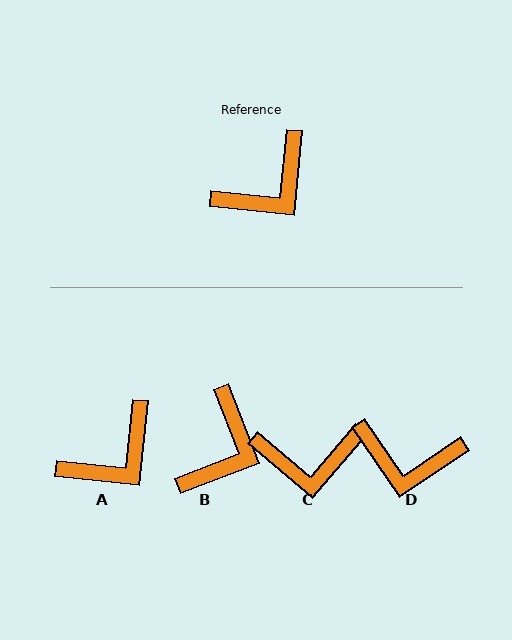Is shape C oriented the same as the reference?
No, it is off by about 35 degrees.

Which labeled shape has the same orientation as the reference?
A.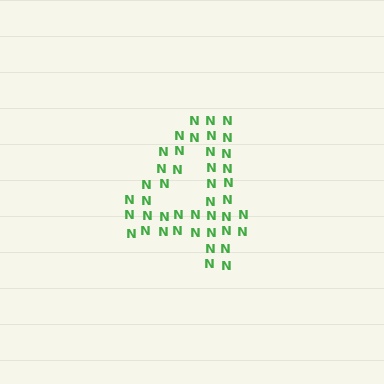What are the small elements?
The small elements are letter N's.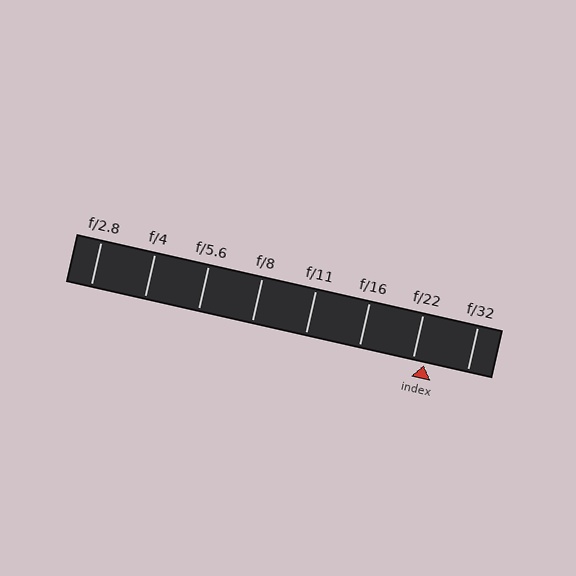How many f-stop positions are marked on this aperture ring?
There are 8 f-stop positions marked.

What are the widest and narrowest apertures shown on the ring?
The widest aperture shown is f/2.8 and the narrowest is f/32.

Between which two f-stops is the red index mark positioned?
The index mark is between f/22 and f/32.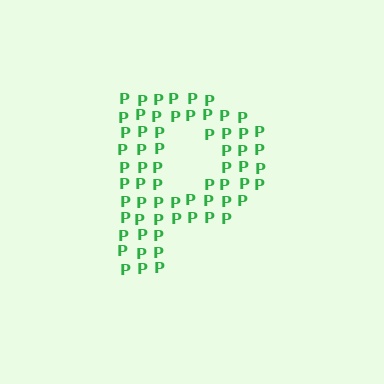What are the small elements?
The small elements are letter P's.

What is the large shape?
The large shape is the letter P.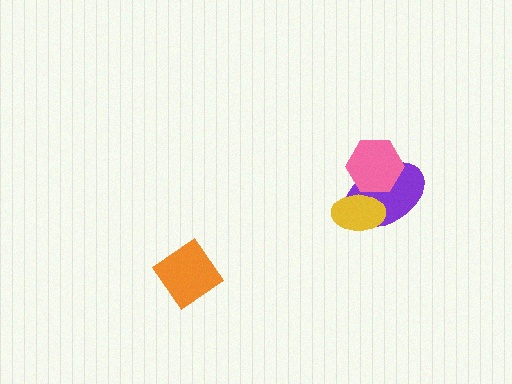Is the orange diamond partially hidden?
No, no other shape covers it.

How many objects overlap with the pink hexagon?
2 objects overlap with the pink hexagon.